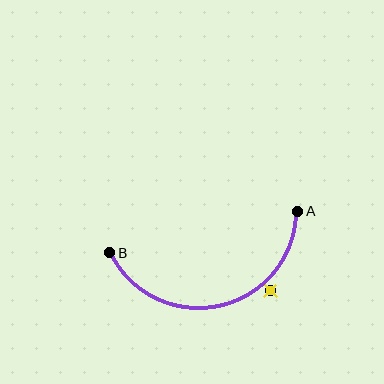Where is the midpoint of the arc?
The arc midpoint is the point on the curve farthest from the straight line joining A and B. It sits below that line.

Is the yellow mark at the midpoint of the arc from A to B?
No — the yellow mark does not lie on the arc at all. It sits slightly outside the curve.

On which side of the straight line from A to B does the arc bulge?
The arc bulges below the straight line connecting A and B.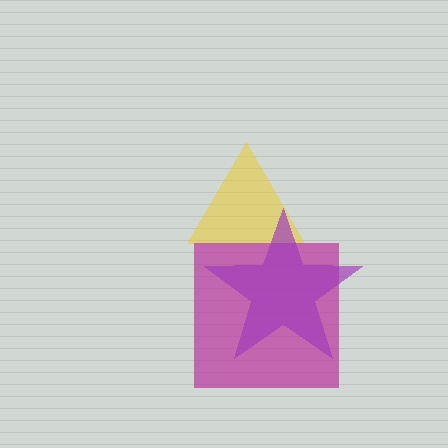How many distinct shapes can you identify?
There are 3 distinct shapes: a yellow triangle, a magenta square, a purple star.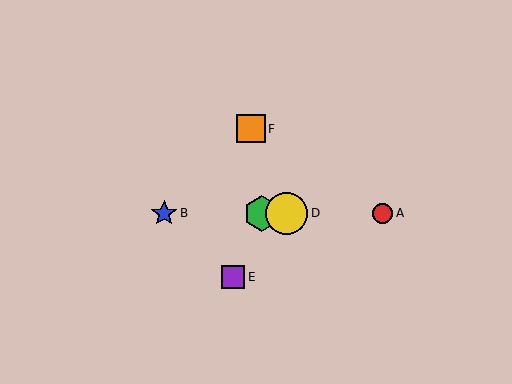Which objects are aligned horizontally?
Objects A, B, C, D are aligned horizontally.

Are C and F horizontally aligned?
No, C is at y≈213 and F is at y≈129.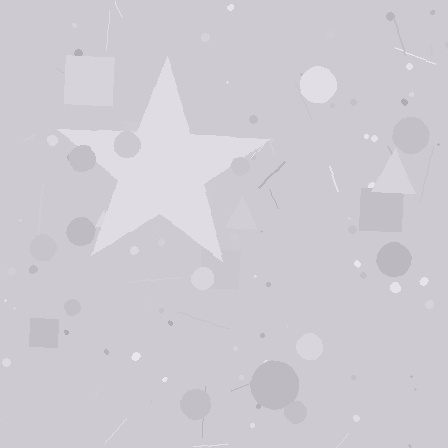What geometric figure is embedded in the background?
A star is embedded in the background.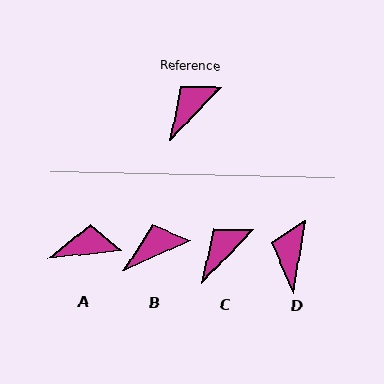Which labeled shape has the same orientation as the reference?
C.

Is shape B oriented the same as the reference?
No, it is off by about 22 degrees.